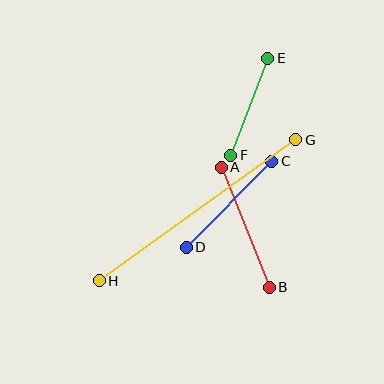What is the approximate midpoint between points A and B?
The midpoint is at approximately (245, 227) pixels.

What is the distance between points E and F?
The distance is approximately 104 pixels.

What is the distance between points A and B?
The distance is approximately 130 pixels.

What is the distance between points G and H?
The distance is approximately 242 pixels.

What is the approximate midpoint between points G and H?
The midpoint is at approximately (198, 210) pixels.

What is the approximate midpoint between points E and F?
The midpoint is at approximately (249, 107) pixels.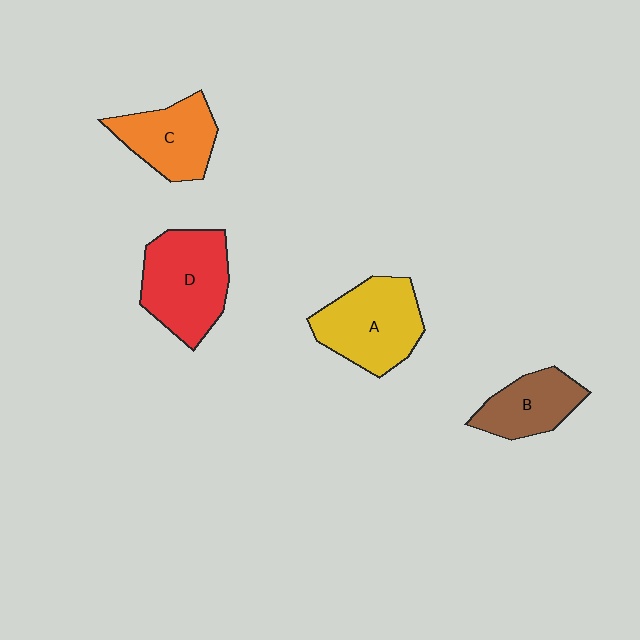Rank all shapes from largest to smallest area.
From largest to smallest: D (red), A (yellow), C (orange), B (brown).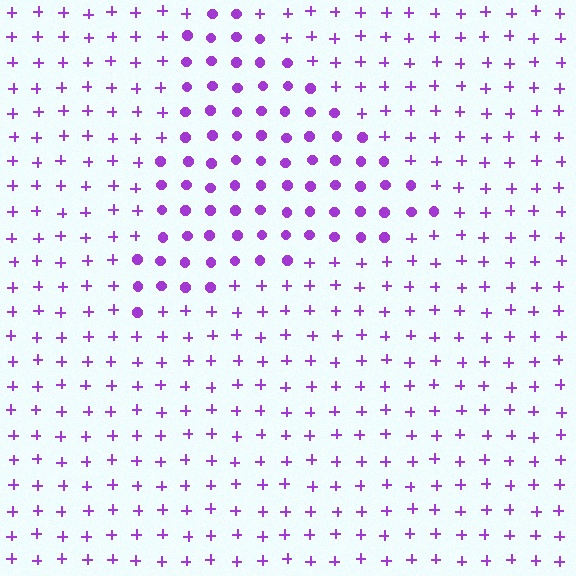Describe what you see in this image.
The image is filled with small purple elements arranged in a uniform grid. A triangle-shaped region contains circles, while the surrounding area contains plus signs. The boundary is defined purely by the change in element shape.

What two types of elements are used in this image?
The image uses circles inside the triangle region and plus signs outside it.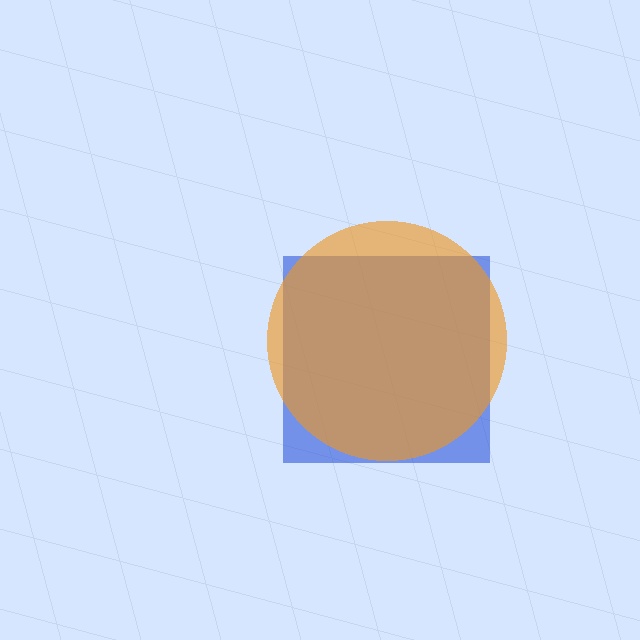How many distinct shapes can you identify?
There are 2 distinct shapes: a blue square, an orange circle.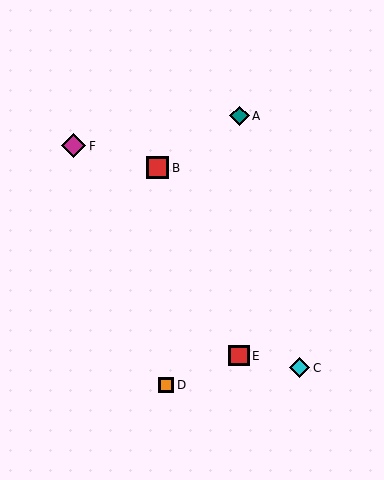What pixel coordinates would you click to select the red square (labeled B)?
Click at (158, 168) to select the red square B.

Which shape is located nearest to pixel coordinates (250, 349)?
The red square (labeled E) at (239, 356) is nearest to that location.